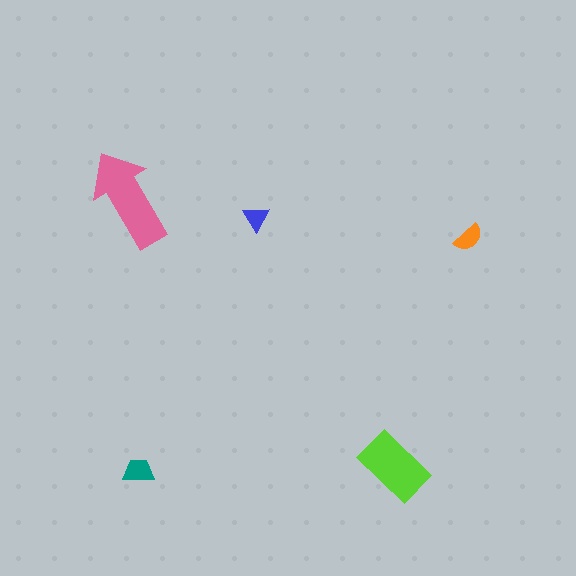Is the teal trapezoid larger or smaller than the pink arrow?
Smaller.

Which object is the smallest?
The blue triangle.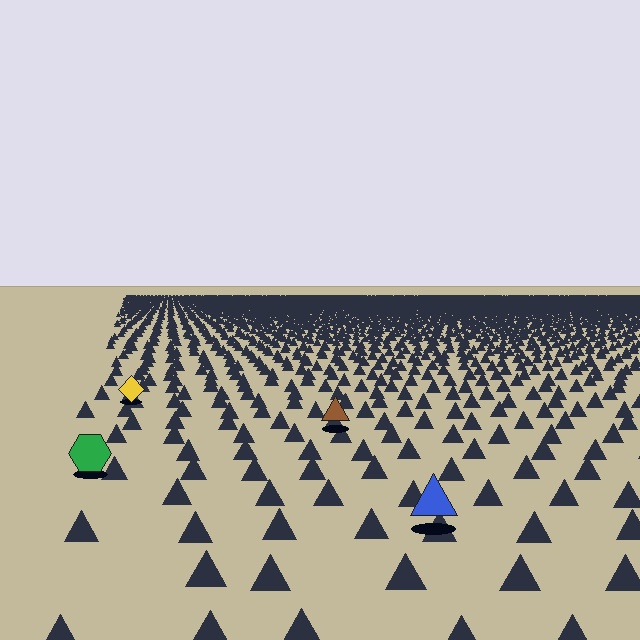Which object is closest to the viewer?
The blue triangle is closest. The texture marks near it are larger and more spread out.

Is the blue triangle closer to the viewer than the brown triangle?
Yes. The blue triangle is closer — you can tell from the texture gradient: the ground texture is coarser near it.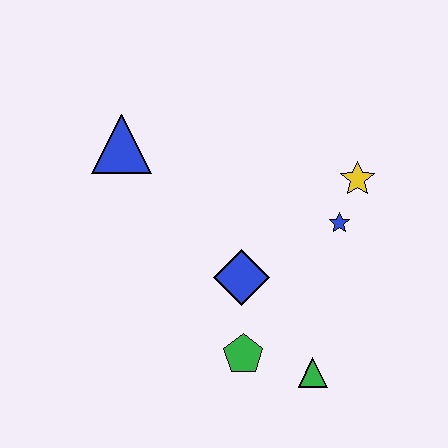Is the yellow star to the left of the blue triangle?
No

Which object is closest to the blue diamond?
The green pentagon is closest to the blue diamond.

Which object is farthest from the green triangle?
The blue triangle is farthest from the green triangle.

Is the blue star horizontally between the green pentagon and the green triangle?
No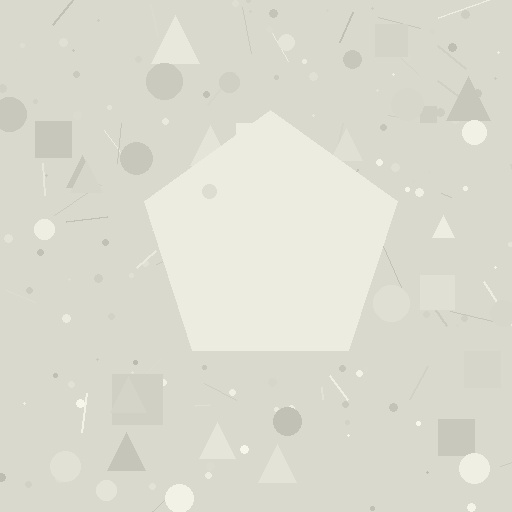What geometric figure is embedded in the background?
A pentagon is embedded in the background.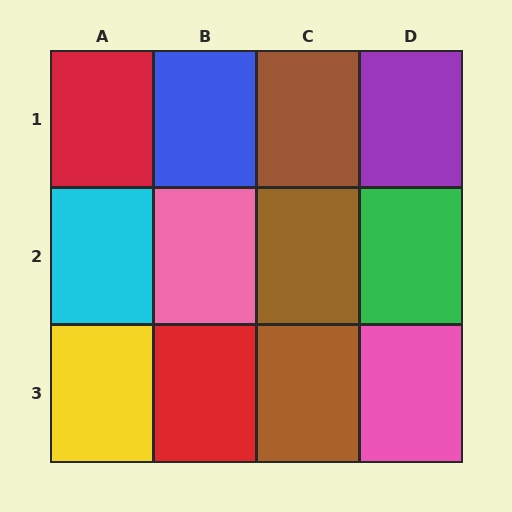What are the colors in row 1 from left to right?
Red, blue, brown, purple.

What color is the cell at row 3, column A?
Yellow.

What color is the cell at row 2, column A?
Cyan.